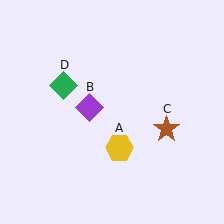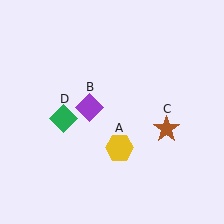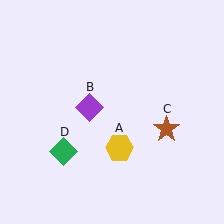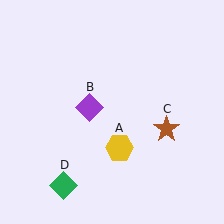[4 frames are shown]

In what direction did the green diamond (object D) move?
The green diamond (object D) moved down.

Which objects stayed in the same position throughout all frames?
Yellow hexagon (object A) and purple diamond (object B) and brown star (object C) remained stationary.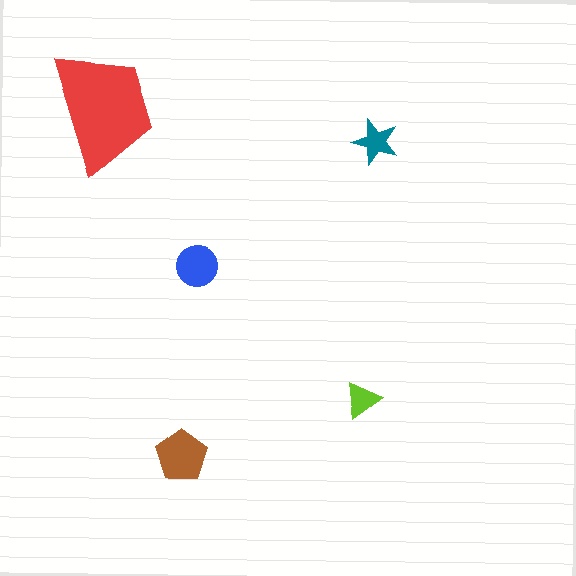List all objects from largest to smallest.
The red trapezoid, the brown pentagon, the blue circle, the teal star, the lime triangle.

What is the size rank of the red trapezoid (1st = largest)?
1st.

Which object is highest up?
The red trapezoid is topmost.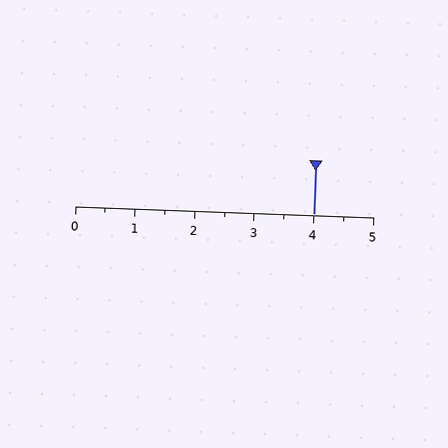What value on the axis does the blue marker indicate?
The marker indicates approximately 4.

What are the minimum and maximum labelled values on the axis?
The axis runs from 0 to 5.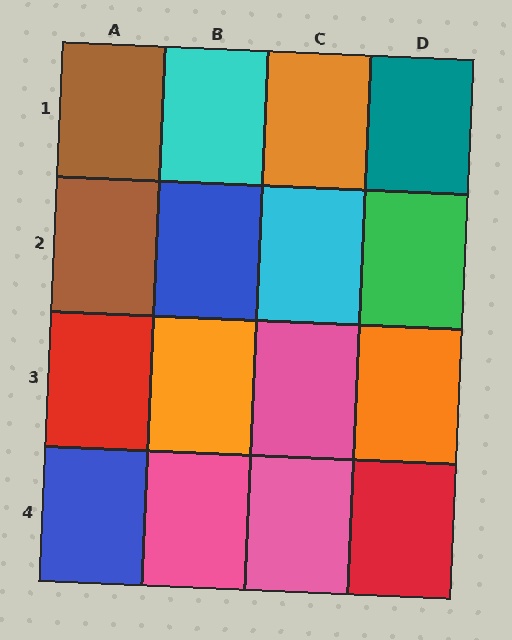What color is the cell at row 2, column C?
Cyan.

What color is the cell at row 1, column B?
Cyan.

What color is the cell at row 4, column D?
Red.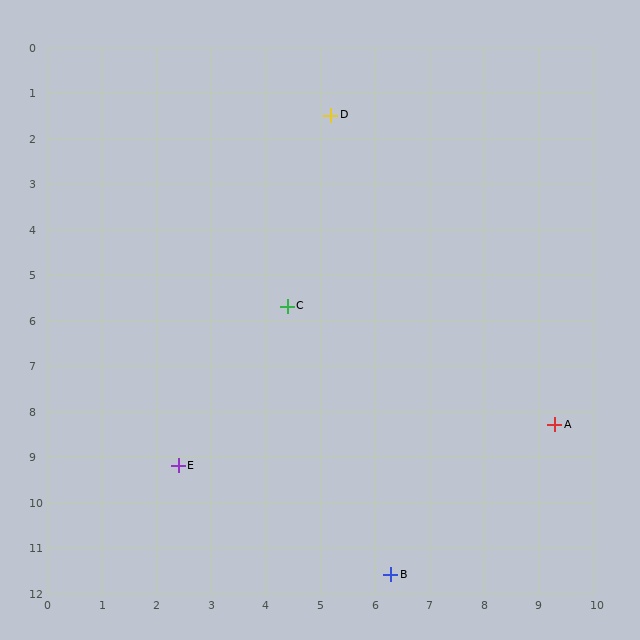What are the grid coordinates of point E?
Point E is at approximately (2.4, 9.2).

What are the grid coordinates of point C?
Point C is at approximately (4.4, 5.7).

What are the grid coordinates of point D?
Point D is at approximately (5.2, 1.5).